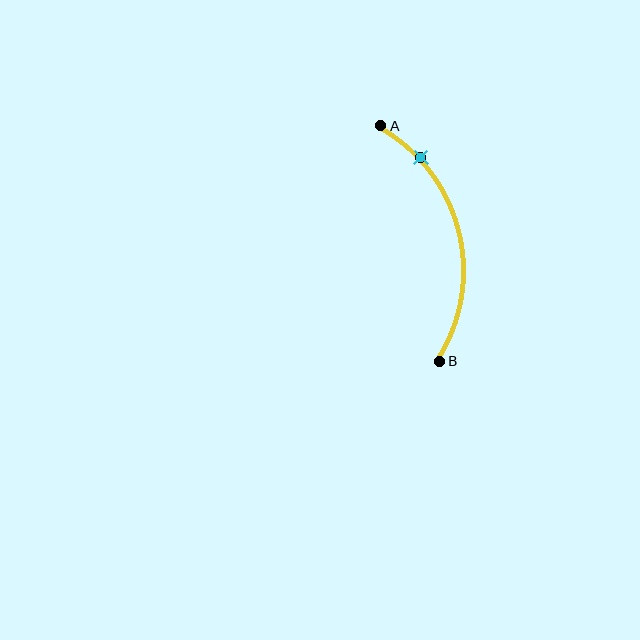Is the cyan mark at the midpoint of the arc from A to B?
No. The cyan mark lies on the arc but is closer to endpoint A. The arc midpoint would be at the point on the curve equidistant along the arc from both A and B.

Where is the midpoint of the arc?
The arc midpoint is the point on the curve farthest from the straight line joining A and B. It sits to the right of that line.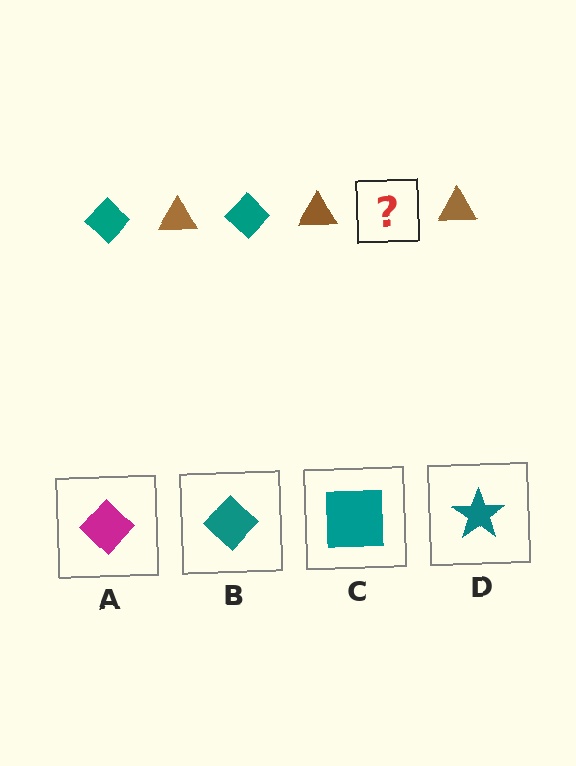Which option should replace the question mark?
Option B.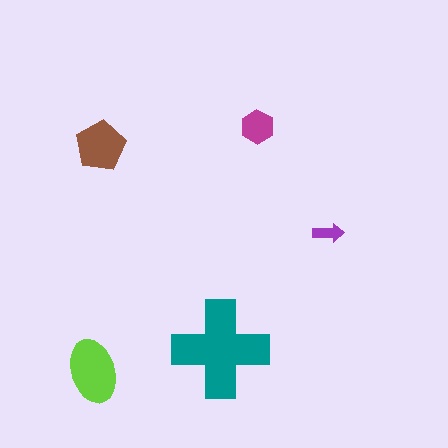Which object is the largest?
The teal cross.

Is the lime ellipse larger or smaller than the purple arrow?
Larger.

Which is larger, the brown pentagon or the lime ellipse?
The lime ellipse.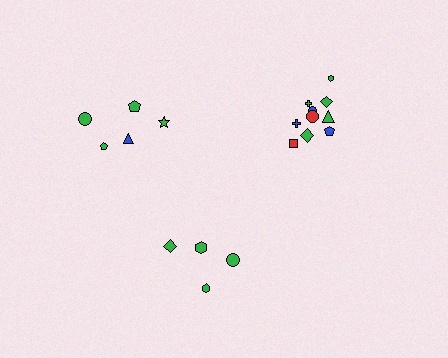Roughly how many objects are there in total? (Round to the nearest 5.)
Roughly 20 objects in total.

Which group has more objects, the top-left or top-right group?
The top-right group.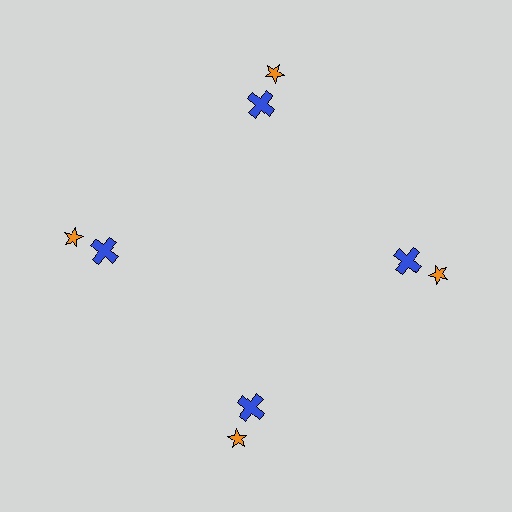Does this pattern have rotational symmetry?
Yes, this pattern has 4-fold rotational symmetry. It looks the same after rotating 90 degrees around the center.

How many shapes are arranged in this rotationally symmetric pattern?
There are 8 shapes, arranged in 4 groups of 2.